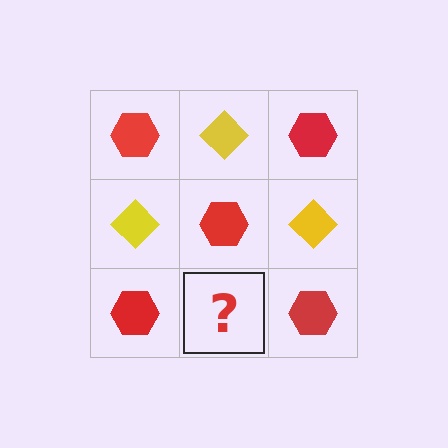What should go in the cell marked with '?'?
The missing cell should contain a yellow diamond.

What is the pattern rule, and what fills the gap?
The rule is that it alternates red hexagon and yellow diamond in a checkerboard pattern. The gap should be filled with a yellow diamond.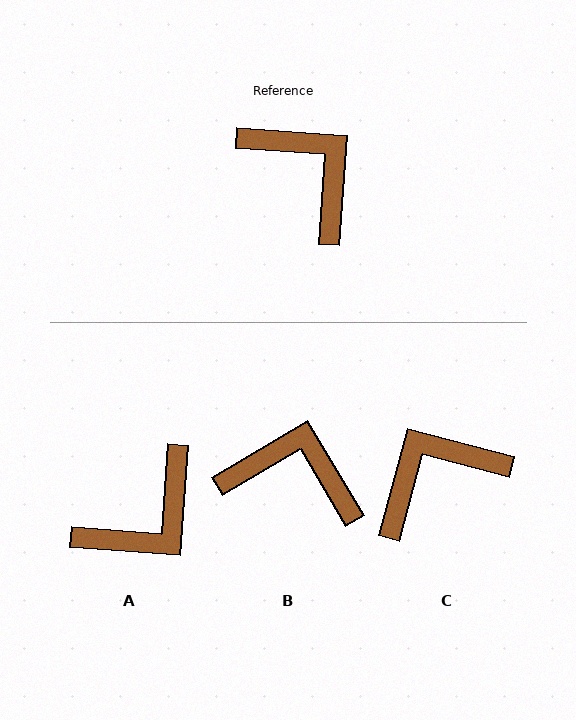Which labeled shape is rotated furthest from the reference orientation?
A, about 90 degrees away.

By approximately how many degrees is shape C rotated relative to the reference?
Approximately 79 degrees counter-clockwise.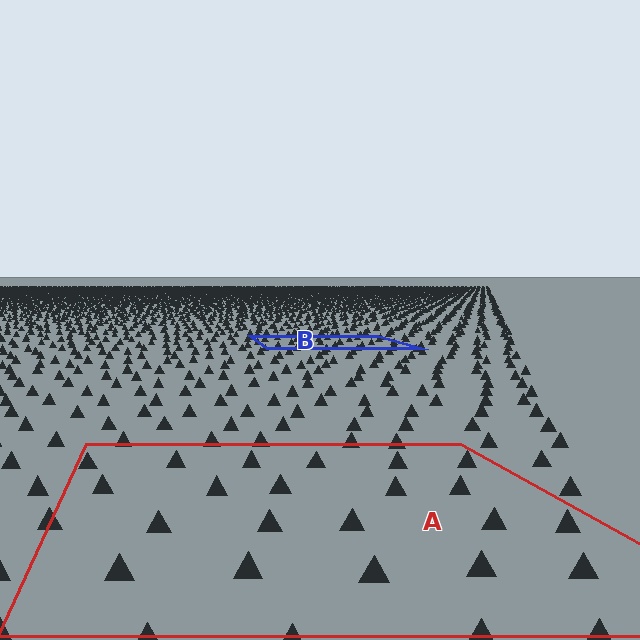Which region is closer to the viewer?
Region A is closer. The texture elements there are larger and more spread out.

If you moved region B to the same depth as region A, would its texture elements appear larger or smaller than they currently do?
They would appear larger. At a closer depth, the same texture elements are projected at a bigger on-screen size.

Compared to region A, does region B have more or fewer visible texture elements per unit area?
Region B has more texture elements per unit area — they are packed more densely because it is farther away.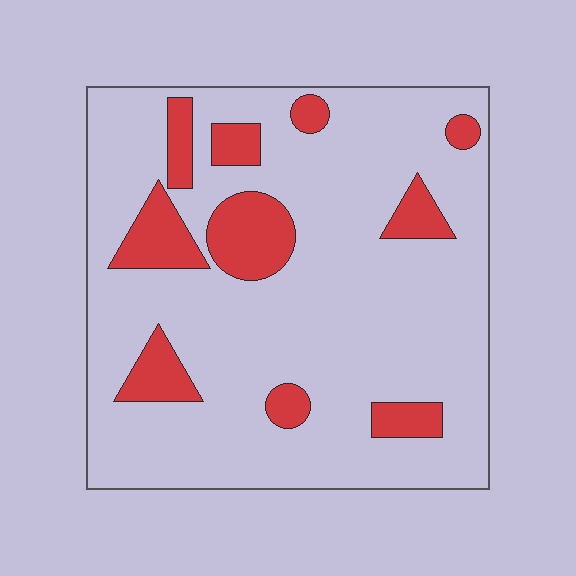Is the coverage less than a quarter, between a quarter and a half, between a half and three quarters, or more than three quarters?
Less than a quarter.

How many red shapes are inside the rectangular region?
10.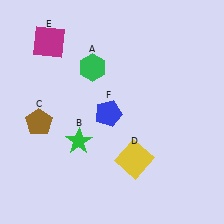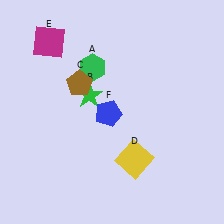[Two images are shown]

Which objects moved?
The objects that moved are: the green star (B), the brown pentagon (C).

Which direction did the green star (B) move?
The green star (B) moved up.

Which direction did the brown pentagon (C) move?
The brown pentagon (C) moved right.